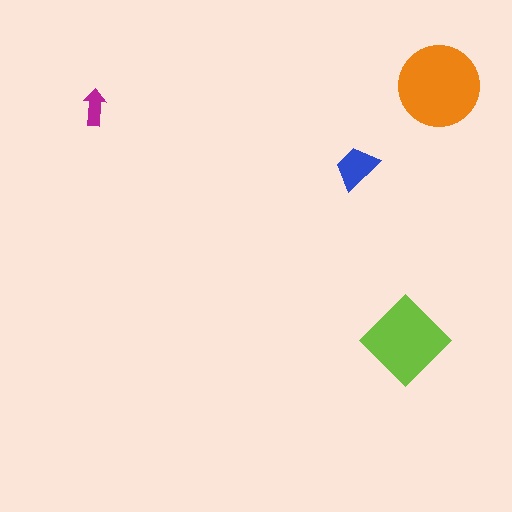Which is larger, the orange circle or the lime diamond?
The orange circle.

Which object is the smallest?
The magenta arrow.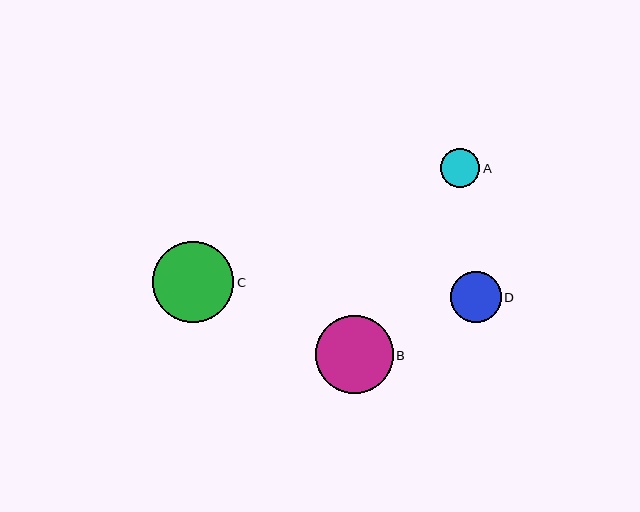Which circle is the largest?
Circle C is the largest with a size of approximately 81 pixels.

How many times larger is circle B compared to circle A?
Circle B is approximately 2.0 times the size of circle A.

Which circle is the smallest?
Circle A is the smallest with a size of approximately 39 pixels.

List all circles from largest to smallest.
From largest to smallest: C, B, D, A.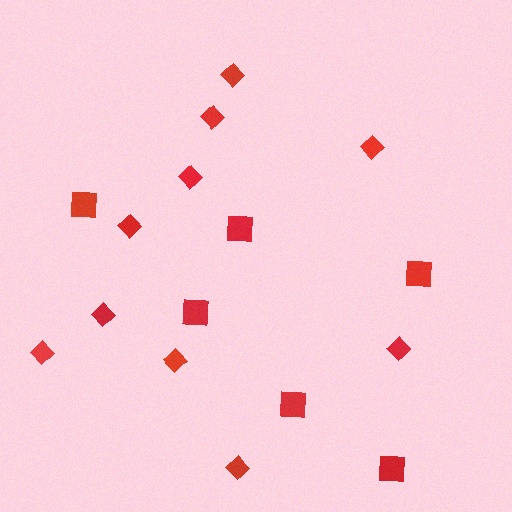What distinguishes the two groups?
There are 2 groups: one group of diamonds (10) and one group of squares (6).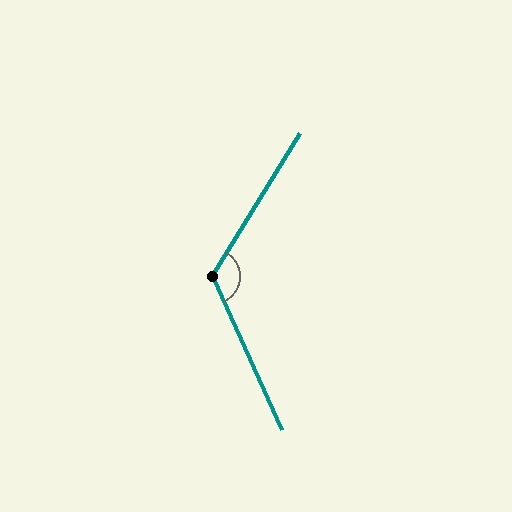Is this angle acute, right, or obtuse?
It is obtuse.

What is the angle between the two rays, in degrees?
Approximately 124 degrees.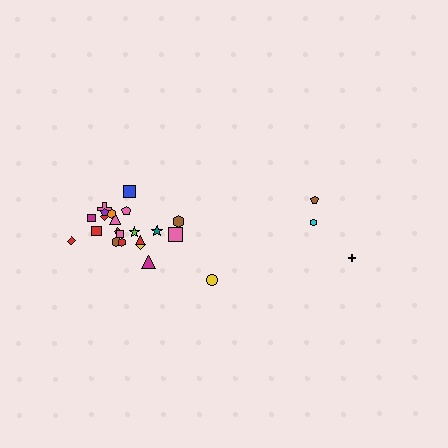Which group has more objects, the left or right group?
The left group.